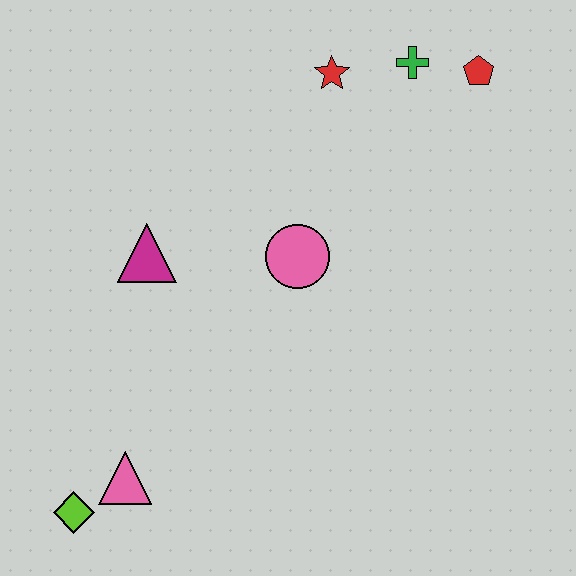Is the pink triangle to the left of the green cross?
Yes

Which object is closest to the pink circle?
The magenta triangle is closest to the pink circle.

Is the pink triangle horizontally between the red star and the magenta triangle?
No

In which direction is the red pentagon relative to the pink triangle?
The red pentagon is above the pink triangle.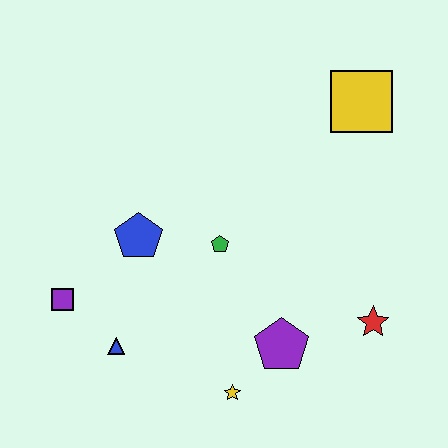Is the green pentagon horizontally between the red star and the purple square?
Yes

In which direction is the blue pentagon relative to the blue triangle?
The blue pentagon is above the blue triangle.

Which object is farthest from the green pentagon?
The yellow square is farthest from the green pentagon.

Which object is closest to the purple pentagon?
The yellow star is closest to the purple pentagon.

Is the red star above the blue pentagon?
No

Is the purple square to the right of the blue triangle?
No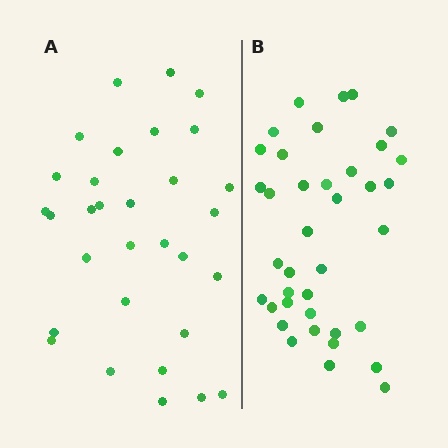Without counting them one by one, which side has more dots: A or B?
Region B (the right region) has more dots.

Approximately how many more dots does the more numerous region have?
Region B has roughly 8 or so more dots than region A.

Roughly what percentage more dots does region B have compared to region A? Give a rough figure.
About 25% more.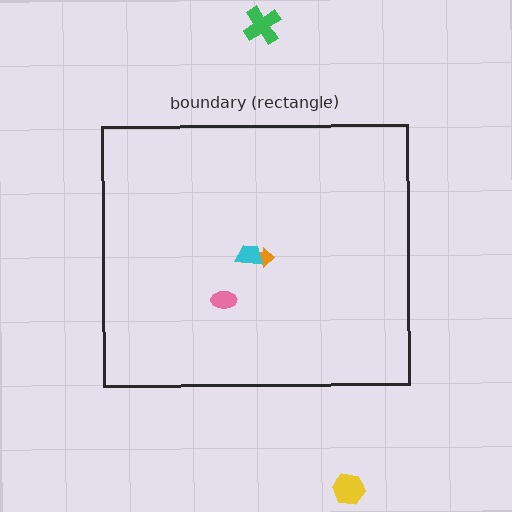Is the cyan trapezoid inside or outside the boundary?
Inside.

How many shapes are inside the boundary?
3 inside, 2 outside.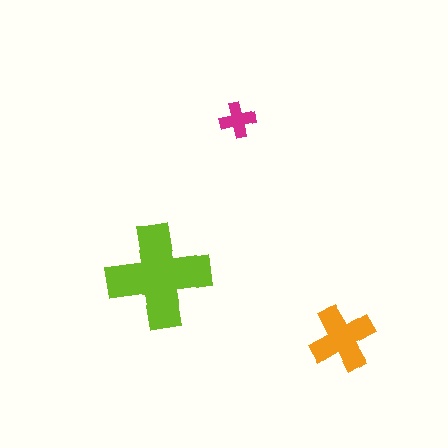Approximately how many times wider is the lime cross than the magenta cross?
About 3 times wider.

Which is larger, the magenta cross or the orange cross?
The orange one.